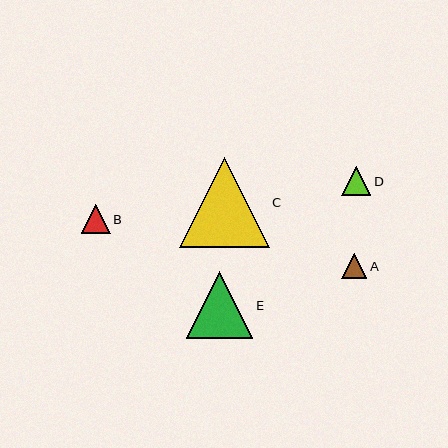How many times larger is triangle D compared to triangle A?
Triangle D is approximately 1.1 times the size of triangle A.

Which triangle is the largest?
Triangle C is the largest with a size of approximately 90 pixels.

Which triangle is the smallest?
Triangle A is the smallest with a size of approximately 26 pixels.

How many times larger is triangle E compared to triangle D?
Triangle E is approximately 2.3 times the size of triangle D.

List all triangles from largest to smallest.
From largest to smallest: C, E, B, D, A.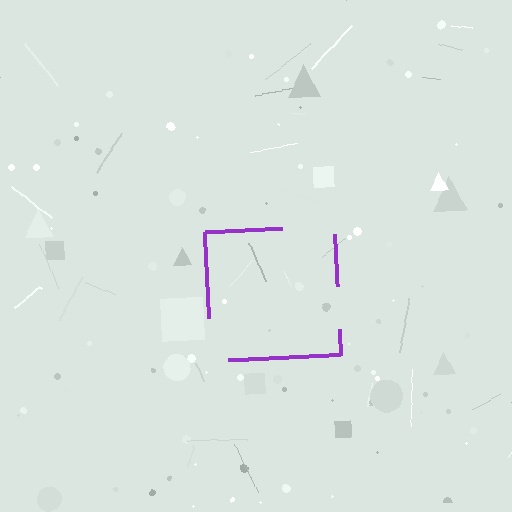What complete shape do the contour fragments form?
The contour fragments form a square.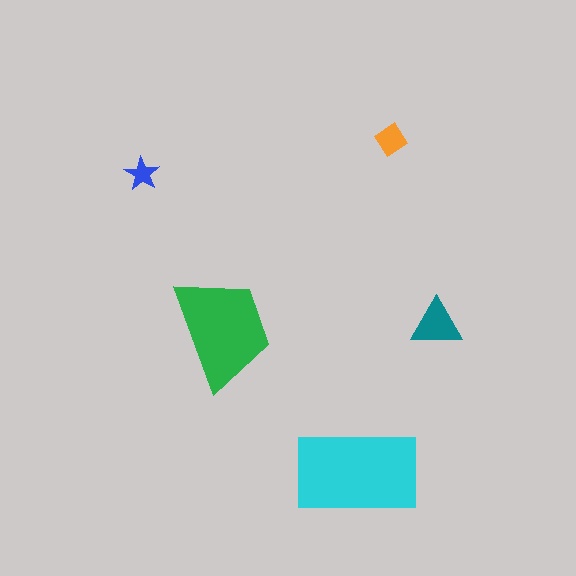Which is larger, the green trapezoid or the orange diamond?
The green trapezoid.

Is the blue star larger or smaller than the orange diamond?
Smaller.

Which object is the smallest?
The blue star.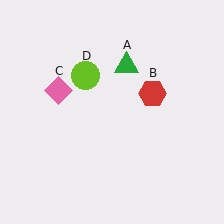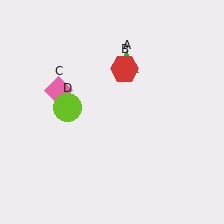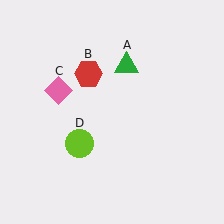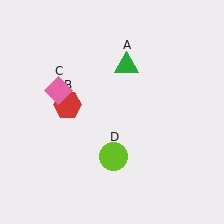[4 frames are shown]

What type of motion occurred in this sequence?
The red hexagon (object B), lime circle (object D) rotated counterclockwise around the center of the scene.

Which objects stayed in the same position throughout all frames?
Green triangle (object A) and pink diamond (object C) remained stationary.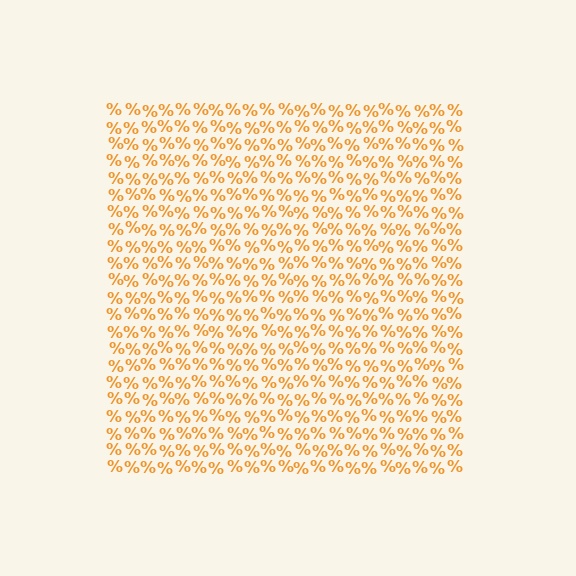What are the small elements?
The small elements are percent signs.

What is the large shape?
The large shape is a square.